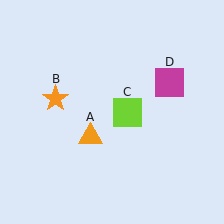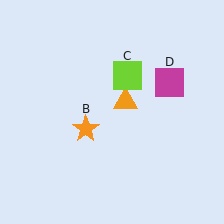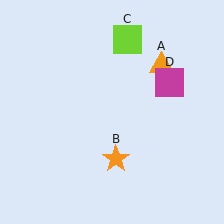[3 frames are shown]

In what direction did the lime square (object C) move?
The lime square (object C) moved up.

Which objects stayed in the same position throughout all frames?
Magenta square (object D) remained stationary.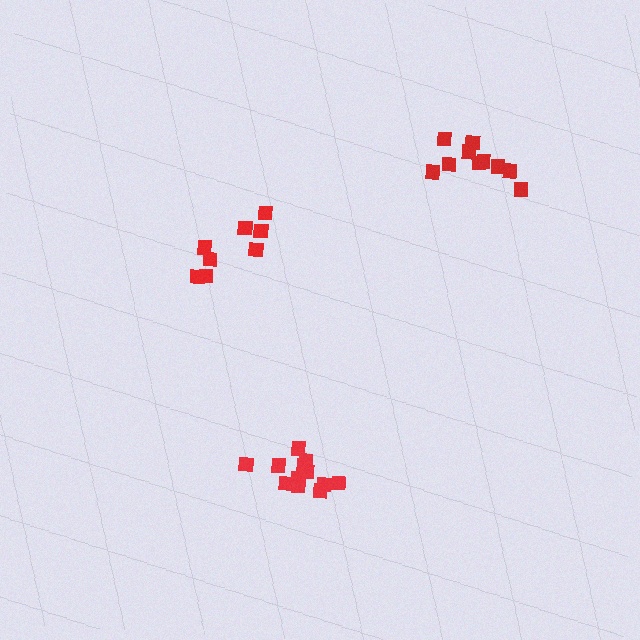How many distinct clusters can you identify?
There are 3 distinct clusters.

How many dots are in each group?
Group 1: 12 dots, Group 2: 8 dots, Group 3: 10 dots (30 total).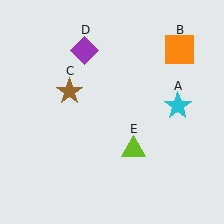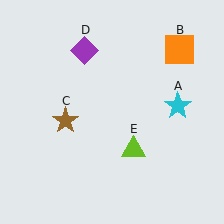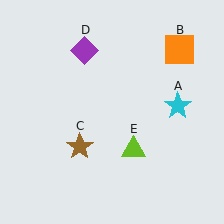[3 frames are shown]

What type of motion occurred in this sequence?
The brown star (object C) rotated counterclockwise around the center of the scene.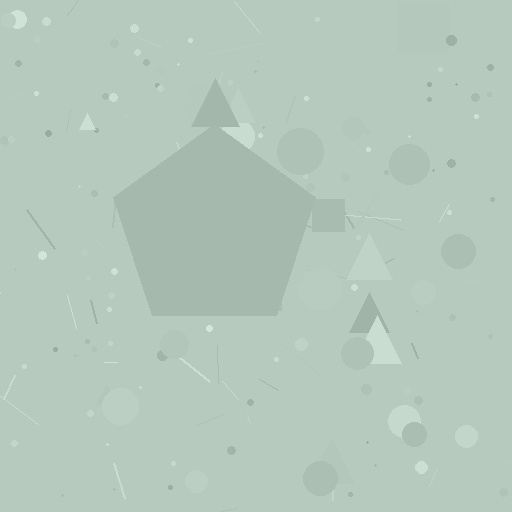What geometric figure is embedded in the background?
A pentagon is embedded in the background.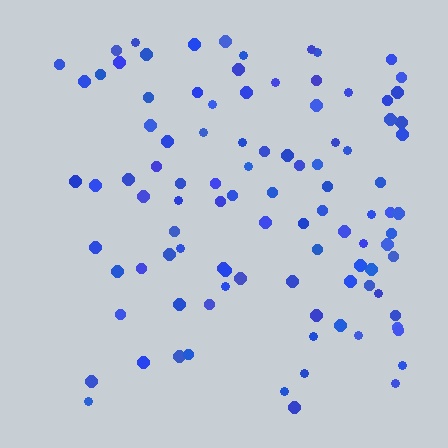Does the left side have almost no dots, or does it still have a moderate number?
Still a moderate number, just noticeably fewer than the right.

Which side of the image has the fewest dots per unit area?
The left.